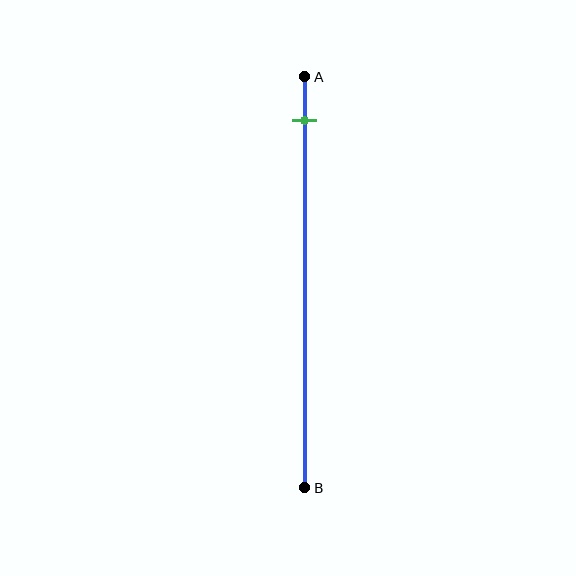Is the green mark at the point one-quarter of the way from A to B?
No, the mark is at about 10% from A, not at the 25% one-quarter point.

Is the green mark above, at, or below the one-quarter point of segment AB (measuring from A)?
The green mark is above the one-quarter point of segment AB.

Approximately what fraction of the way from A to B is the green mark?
The green mark is approximately 10% of the way from A to B.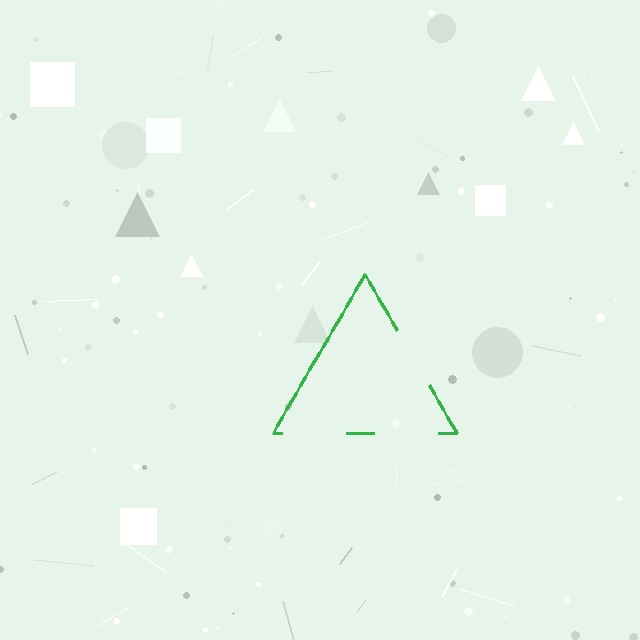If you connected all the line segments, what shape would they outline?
They would outline a triangle.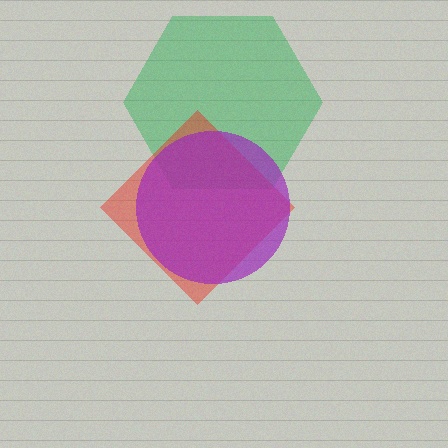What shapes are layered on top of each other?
The layered shapes are: a green hexagon, a red diamond, a purple circle.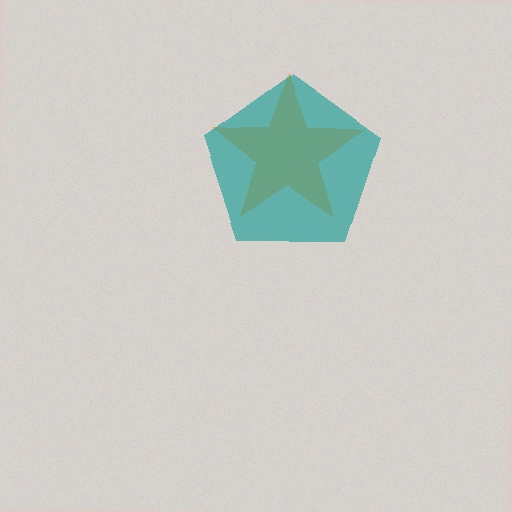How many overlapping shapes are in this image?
There are 2 overlapping shapes in the image.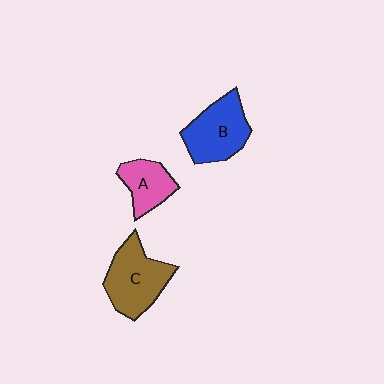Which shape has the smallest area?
Shape A (pink).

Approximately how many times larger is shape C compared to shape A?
Approximately 1.6 times.